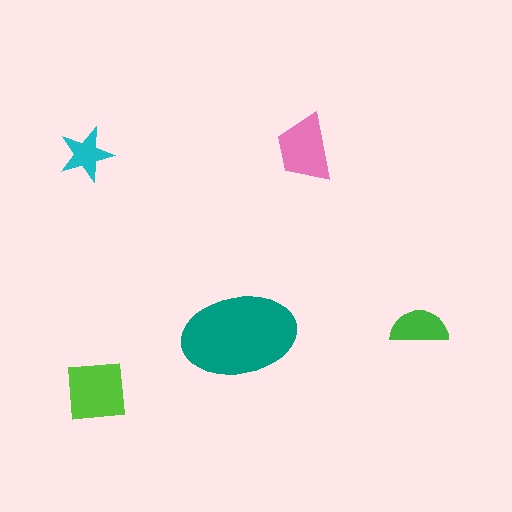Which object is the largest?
The teal ellipse.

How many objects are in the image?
There are 5 objects in the image.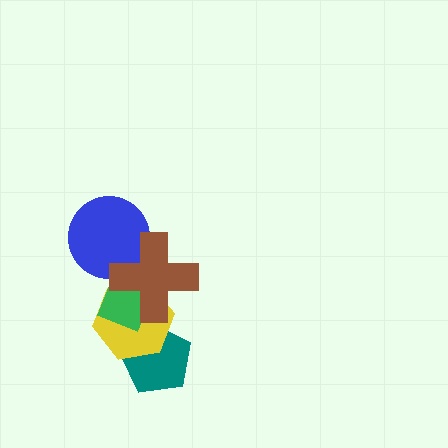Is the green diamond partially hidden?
Yes, it is partially covered by another shape.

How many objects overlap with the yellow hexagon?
3 objects overlap with the yellow hexagon.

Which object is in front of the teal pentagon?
The yellow hexagon is in front of the teal pentagon.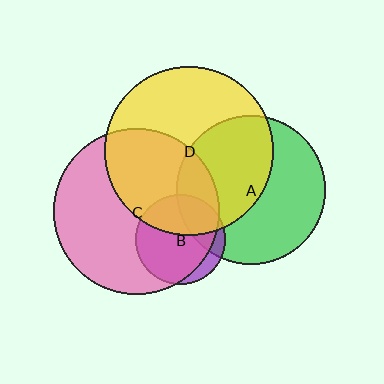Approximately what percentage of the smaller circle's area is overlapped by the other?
Approximately 30%.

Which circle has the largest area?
Circle D (yellow).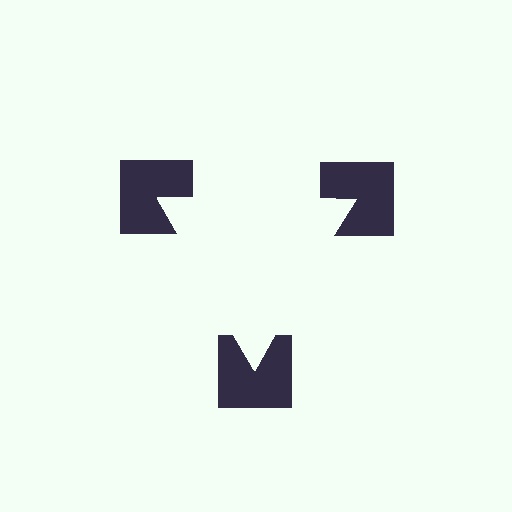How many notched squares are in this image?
There are 3 — one at each vertex of the illusory triangle.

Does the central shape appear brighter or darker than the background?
It typically appears slightly brighter than the background, even though no actual brightness change is drawn.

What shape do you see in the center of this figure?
An illusory triangle — its edges are inferred from the aligned wedge cuts in the notched squares, not physically drawn.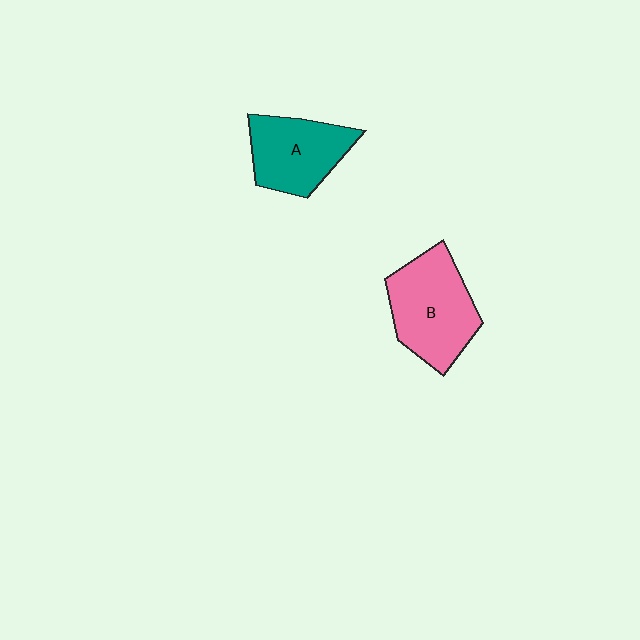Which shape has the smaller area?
Shape A (teal).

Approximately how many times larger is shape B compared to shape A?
Approximately 1.2 times.